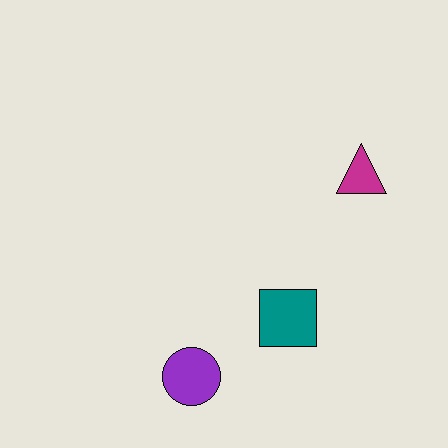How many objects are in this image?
There are 3 objects.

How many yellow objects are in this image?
There are no yellow objects.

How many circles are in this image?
There is 1 circle.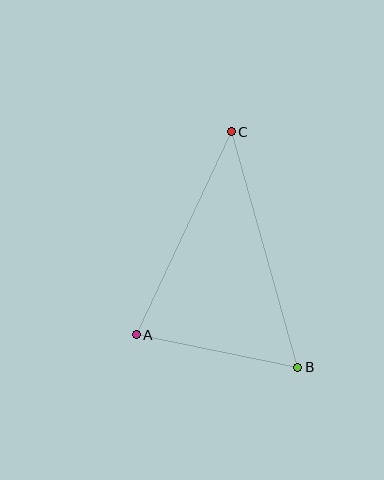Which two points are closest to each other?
Points A and B are closest to each other.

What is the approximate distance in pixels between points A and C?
The distance between A and C is approximately 224 pixels.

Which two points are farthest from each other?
Points B and C are farthest from each other.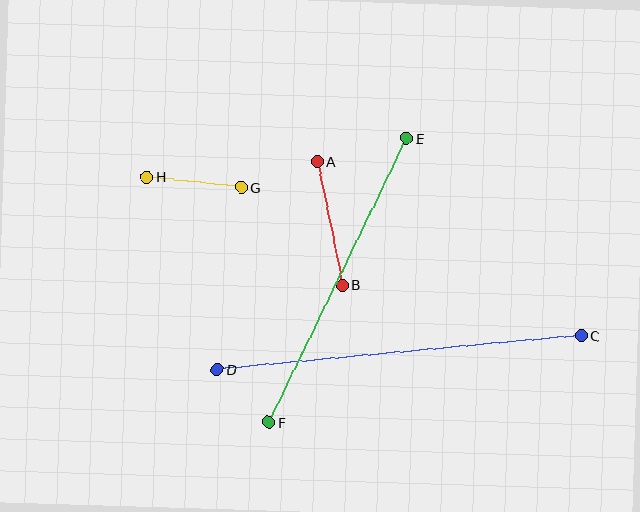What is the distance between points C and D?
The distance is approximately 365 pixels.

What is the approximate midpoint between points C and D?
The midpoint is at approximately (399, 353) pixels.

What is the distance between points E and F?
The distance is approximately 315 pixels.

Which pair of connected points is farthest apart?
Points C and D are farthest apart.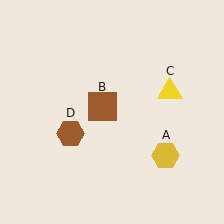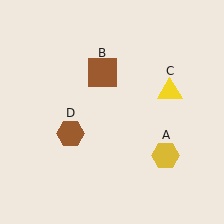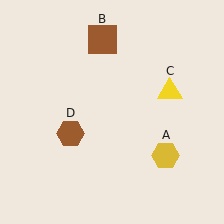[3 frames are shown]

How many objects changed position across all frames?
1 object changed position: brown square (object B).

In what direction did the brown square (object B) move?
The brown square (object B) moved up.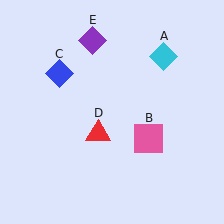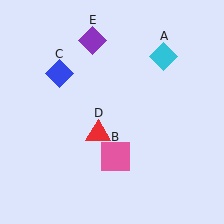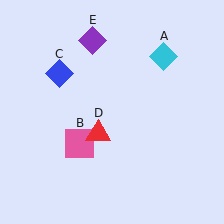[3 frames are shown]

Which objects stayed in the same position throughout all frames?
Cyan diamond (object A) and blue diamond (object C) and red triangle (object D) and purple diamond (object E) remained stationary.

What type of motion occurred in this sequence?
The pink square (object B) rotated clockwise around the center of the scene.